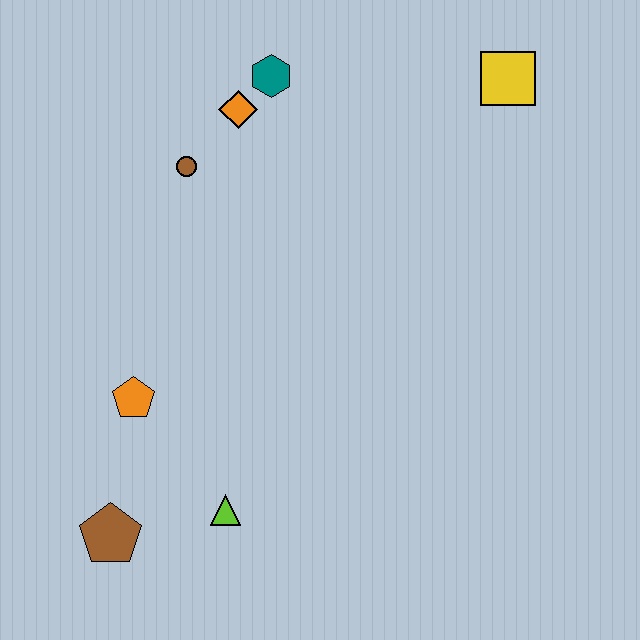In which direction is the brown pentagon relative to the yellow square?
The brown pentagon is below the yellow square.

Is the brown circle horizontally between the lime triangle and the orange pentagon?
Yes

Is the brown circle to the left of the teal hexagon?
Yes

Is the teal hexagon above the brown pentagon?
Yes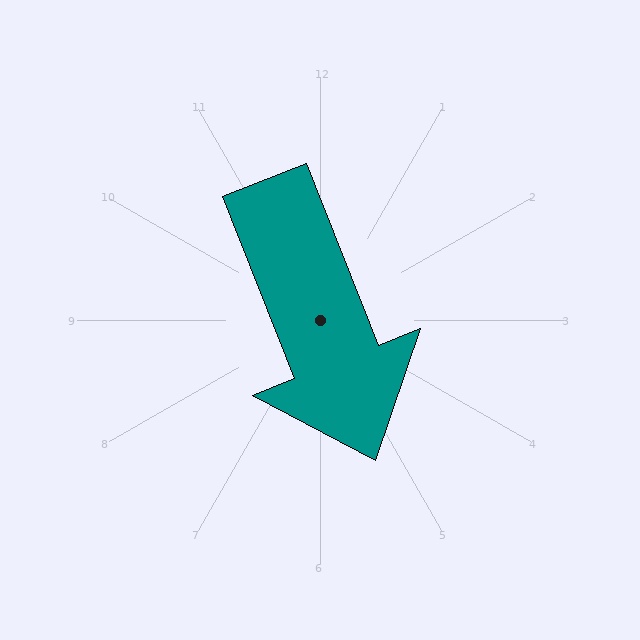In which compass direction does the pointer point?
South.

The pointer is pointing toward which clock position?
Roughly 5 o'clock.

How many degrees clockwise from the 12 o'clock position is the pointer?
Approximately 159 degrees.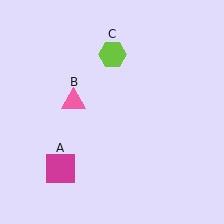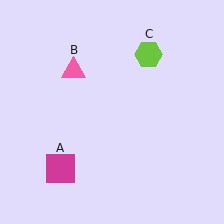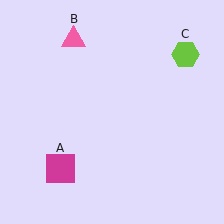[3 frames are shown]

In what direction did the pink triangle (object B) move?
The pink triangle (object B) moved up.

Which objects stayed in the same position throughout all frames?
Magenta square (object A) remained stationary.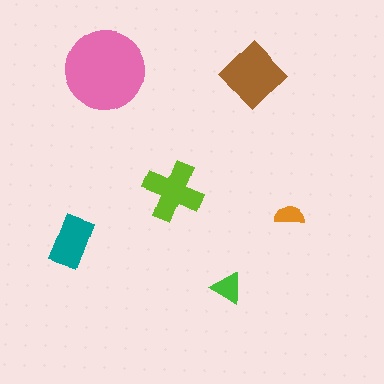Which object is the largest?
The pink circle.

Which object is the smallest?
The orange semicircle.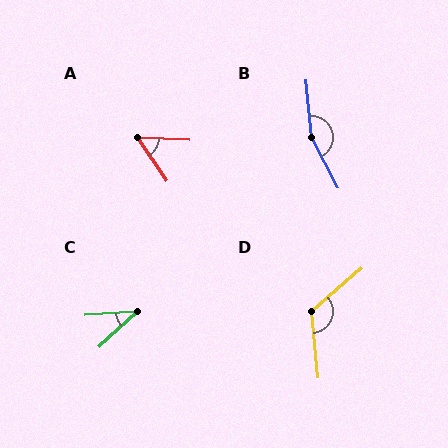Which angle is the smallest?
C, at approximately 39 degrees.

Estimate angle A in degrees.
Approximately 53 degrees.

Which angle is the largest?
B, at approximately 158 degrees.